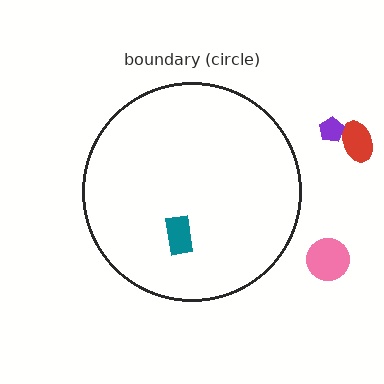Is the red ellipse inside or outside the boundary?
Outside.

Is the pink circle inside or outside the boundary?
Outside.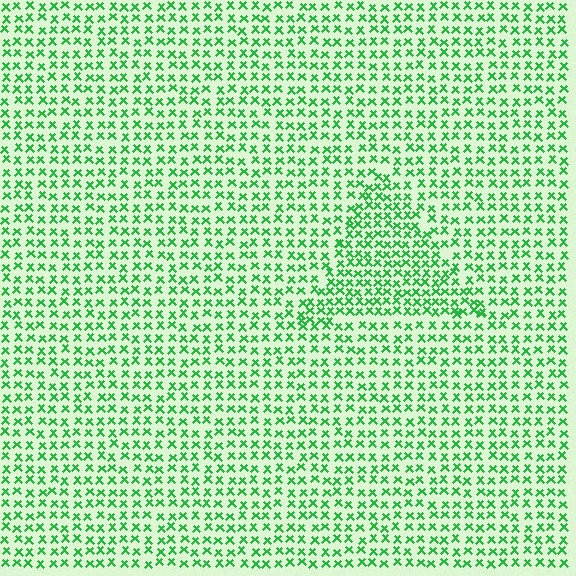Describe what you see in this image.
The image contains small green elements arranged at two different densities. A triangle-shaped region is visible where the elements are more densely packed than the surrounding area.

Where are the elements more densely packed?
The elements are more densely packed inside the triangle boundary.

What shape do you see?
I see a triangle.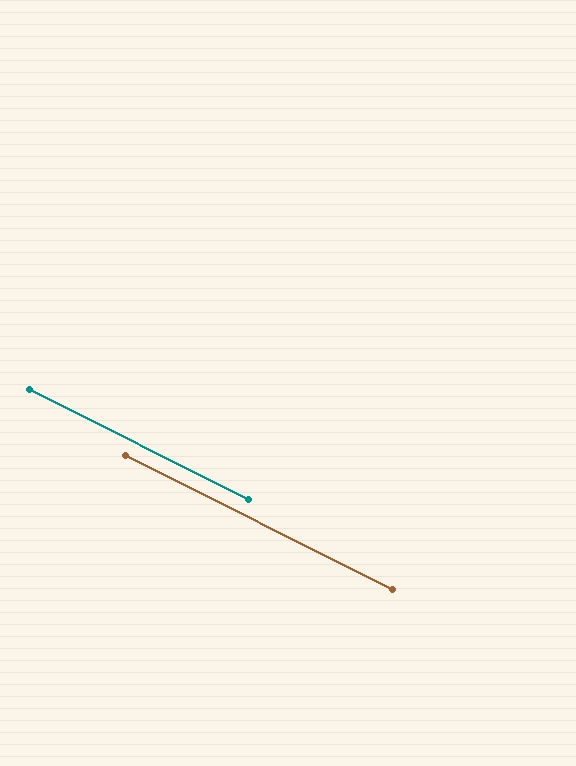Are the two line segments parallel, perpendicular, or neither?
Parallel — their directions differ by only 0.2°.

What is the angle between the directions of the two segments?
Approximately 0 degrees.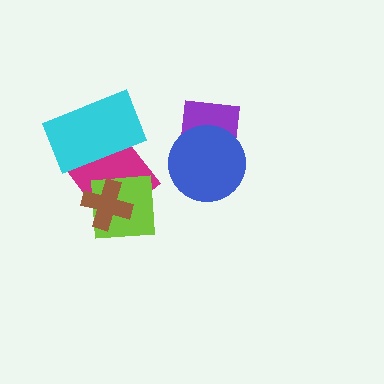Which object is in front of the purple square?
The blue circle is in front of the purple square.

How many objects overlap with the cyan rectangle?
1 object overlaps with the cyan rectangle.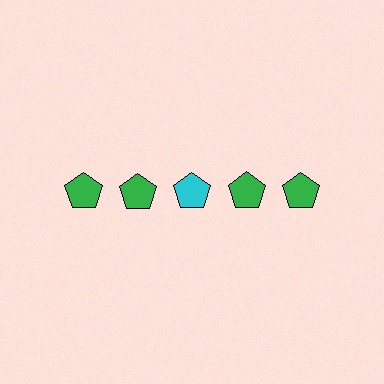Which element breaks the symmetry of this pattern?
The cyan pentagon in the top row, center column breaks the symmetry. All other shapes are green pentagons.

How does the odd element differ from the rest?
It has a different color: cyan instead of green.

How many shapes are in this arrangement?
There are 5 shapes arranged in a grid pattern.